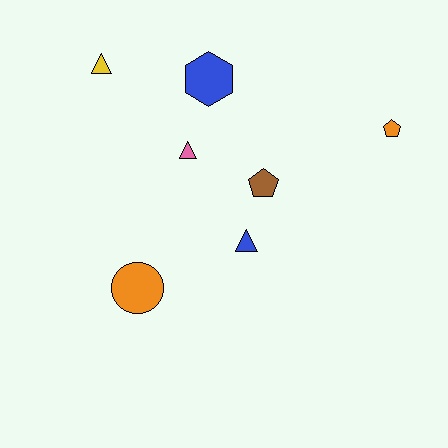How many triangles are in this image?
There are 3 triangles.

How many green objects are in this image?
There are no green objects.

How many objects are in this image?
There are 7 objects.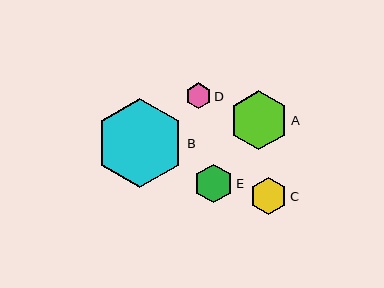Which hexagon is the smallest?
Hexagon D is the smallest with a size of approximately 25 pixels.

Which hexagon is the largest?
Hexagon B is the largest with a size of approximately 89 pixels.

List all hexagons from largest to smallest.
From largest to smallest: B, A, E, C, D.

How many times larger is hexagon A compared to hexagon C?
Hexagon A is approximately 1.6 times the size of hexagon C.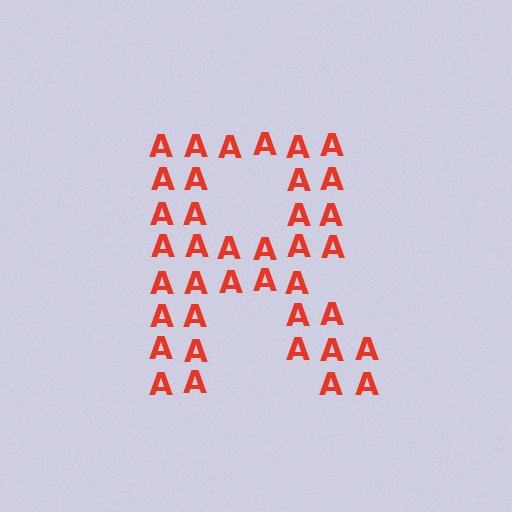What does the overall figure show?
The overall figure shows the letter R.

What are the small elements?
The small elements are letter A's.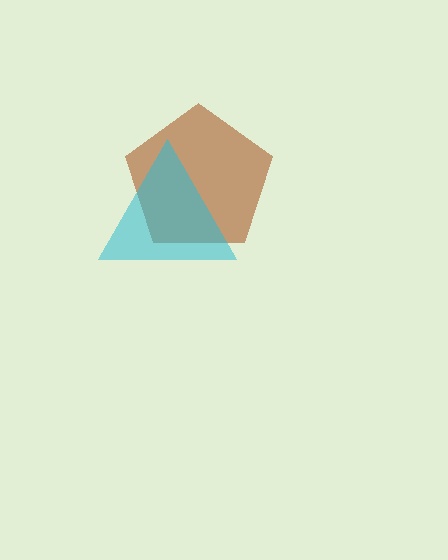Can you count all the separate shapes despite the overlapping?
Yes, there are 2 separate shapes.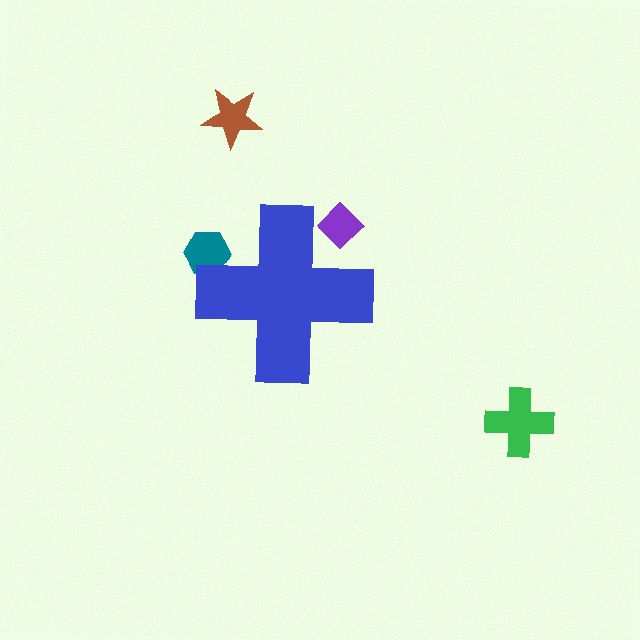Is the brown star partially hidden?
No, the brown star is fully visible.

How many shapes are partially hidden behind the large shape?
2 shapes are partially hidden.